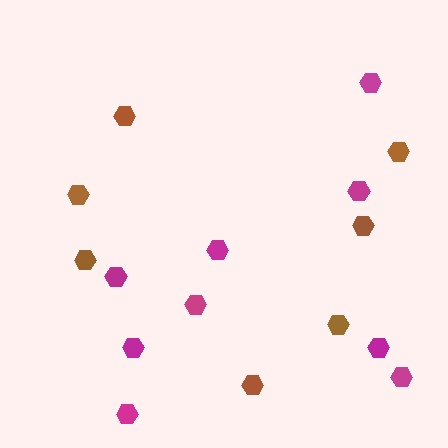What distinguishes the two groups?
There are 2 groups: one group of brown hexagons (7) and one group of magenta hexagons (9).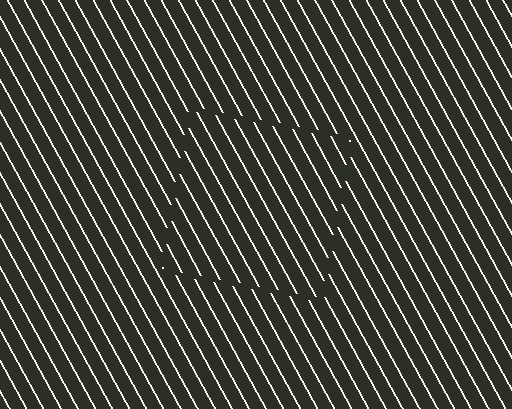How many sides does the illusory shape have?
4 sides — the line-ends trace a square.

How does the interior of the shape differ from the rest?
The interior of the shape contains the same grating, shifted by half a period — the contour is defined by the phase discontinuity where line-ends from the inner and outer gratings abut.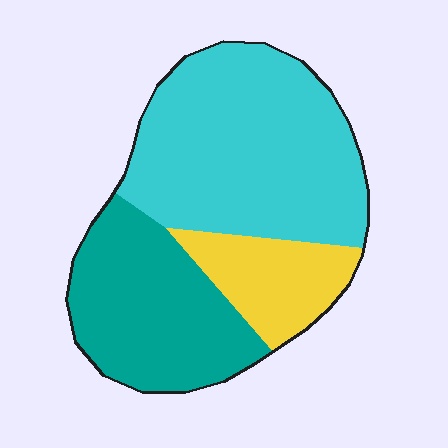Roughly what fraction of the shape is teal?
Teal takes up between a sixth and a third of the shape.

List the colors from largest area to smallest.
From largest to smallest: cyan, teal, yellow.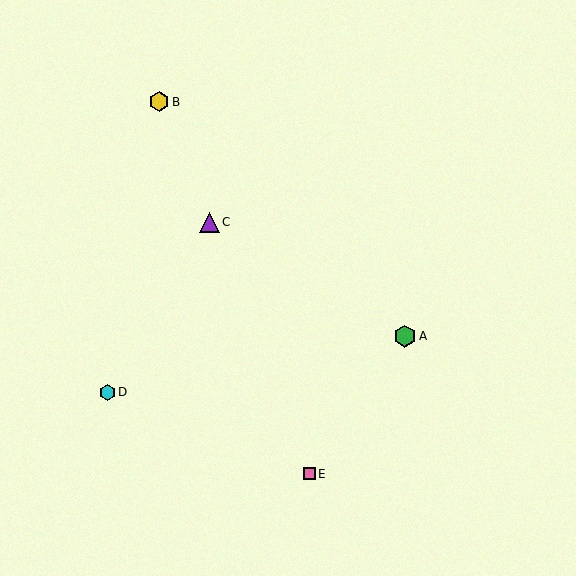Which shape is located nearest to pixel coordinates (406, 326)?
The green hexagon (labeled A) at (405, 336) is nearest to that location.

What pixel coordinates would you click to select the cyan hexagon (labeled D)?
Click at (107, 392) to select the cyan hexagon D.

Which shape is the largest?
The green hexagon (labeled A) is the largest.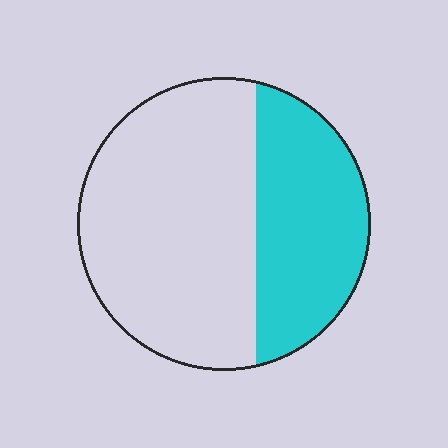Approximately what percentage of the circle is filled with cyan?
Approximately 35%.